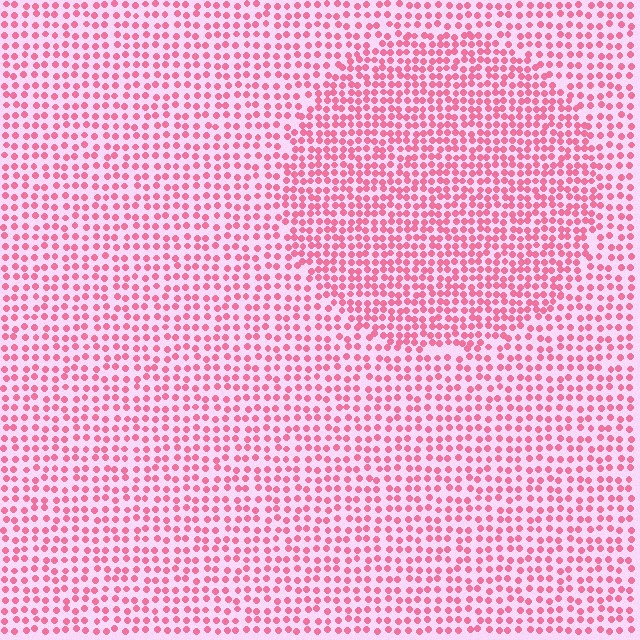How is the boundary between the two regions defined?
The boundary is defined by a change in element density (approximately 1.6x ratio). All elements are the same color, size, and shape.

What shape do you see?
I see a circle.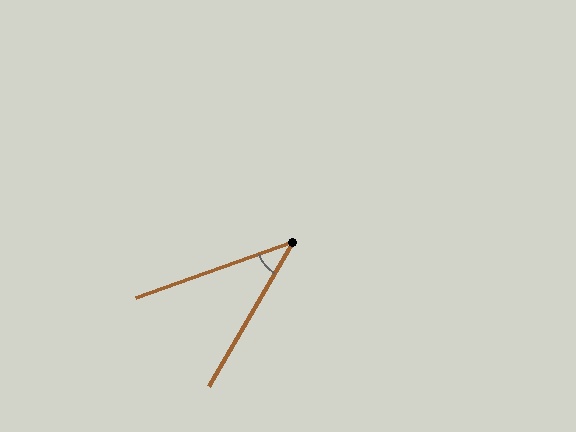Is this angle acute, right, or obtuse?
It is acute.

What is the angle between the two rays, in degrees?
Approximately 40 degrees.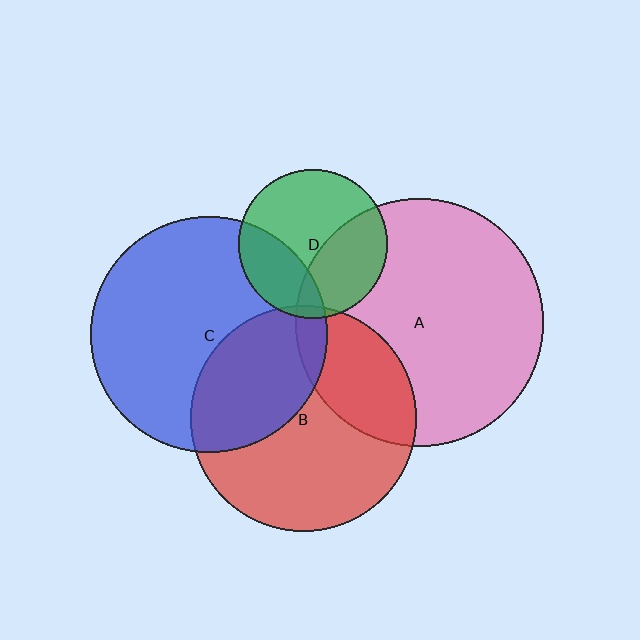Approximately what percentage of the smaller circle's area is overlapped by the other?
Approximately 5%.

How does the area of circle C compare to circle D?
Approximately 2.5 times.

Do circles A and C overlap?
Yes.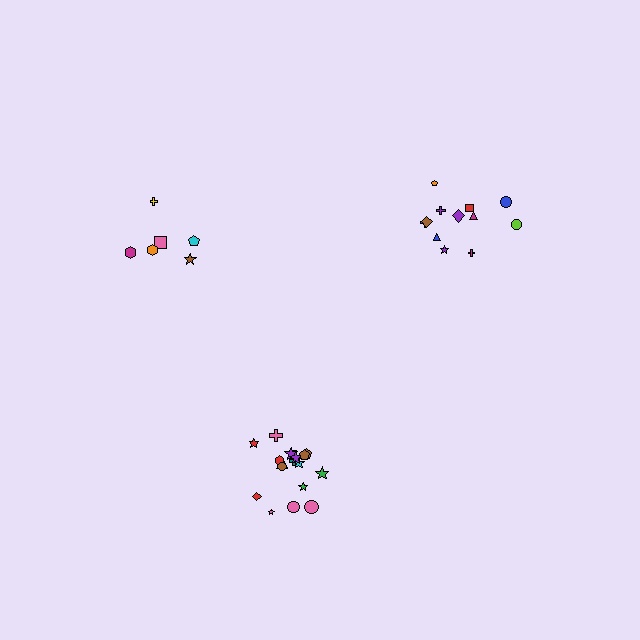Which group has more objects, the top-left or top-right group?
The top-right group.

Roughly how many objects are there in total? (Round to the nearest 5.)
Roughly 35 objects in total.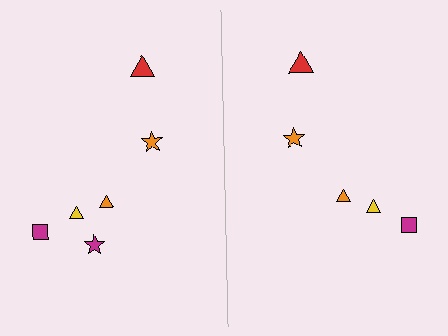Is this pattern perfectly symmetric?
No, the pattern is not perfectly symmetric. A magenta star is missing from the right side.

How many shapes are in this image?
There are 11 shapes in this image.